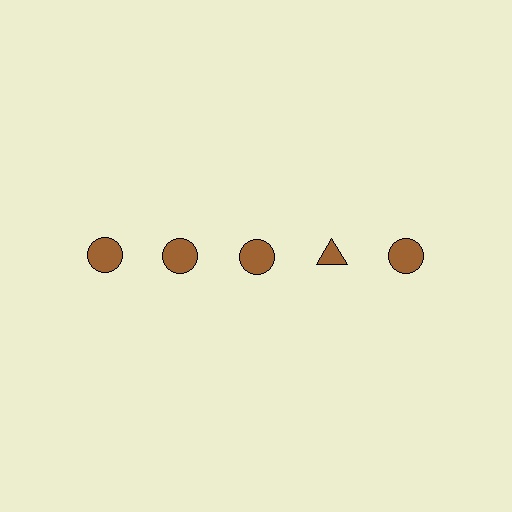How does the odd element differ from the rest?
It has a different shape: triangle instead of circle.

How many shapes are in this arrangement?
There are 5 shapes arranged in a grid pattern.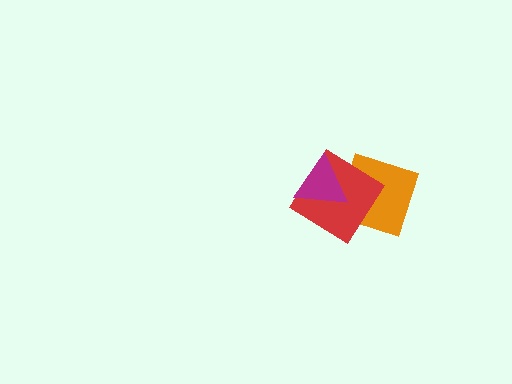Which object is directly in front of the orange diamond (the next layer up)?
The red diamond is directly in front of the orange diamond.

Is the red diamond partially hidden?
Yes, it is partially covered by another shape.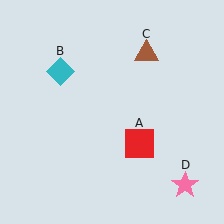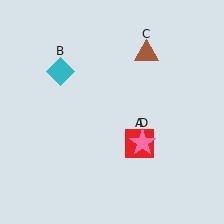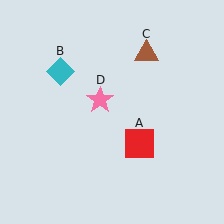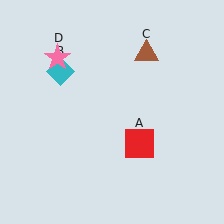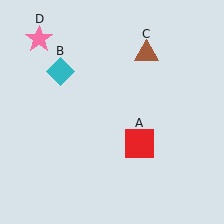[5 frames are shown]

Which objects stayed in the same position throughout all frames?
Red square (object A) and cyan diamond (object B) and brown triangle (object C) remained stationary.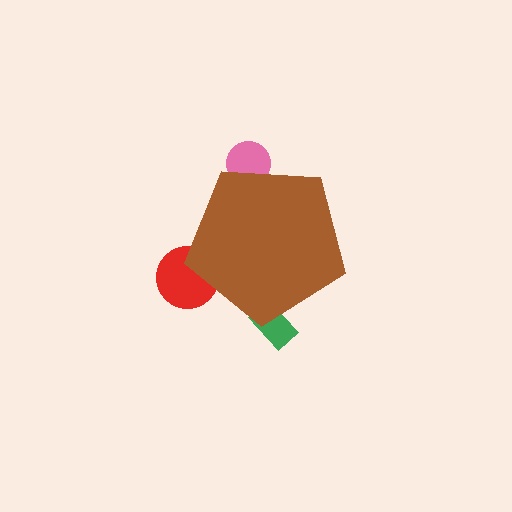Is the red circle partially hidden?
Yes, the red circle is partially hidden behind the brown pentagon.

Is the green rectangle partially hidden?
Yes, the green rectangle is partially hidden behind the brown pentagon.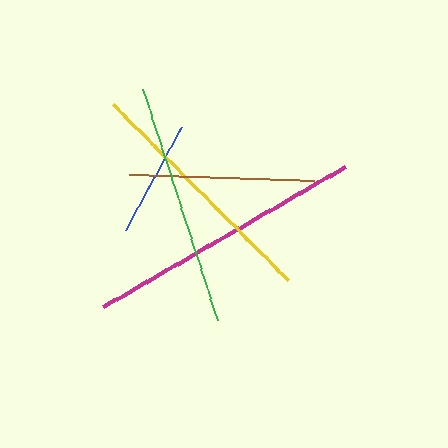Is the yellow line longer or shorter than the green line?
The yellow line is longer than the green line.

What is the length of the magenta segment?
The magenta segment is approximately 280 pixels long.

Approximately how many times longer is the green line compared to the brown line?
The green line is approximately 1.3 times the length of the brown line.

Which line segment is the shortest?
The blue line is the shortest at approximately 118 pixels.